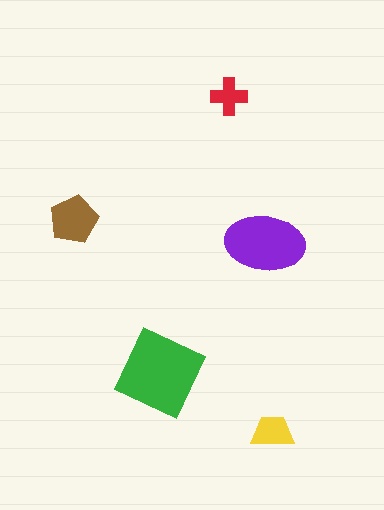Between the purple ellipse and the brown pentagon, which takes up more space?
The purple ellipse.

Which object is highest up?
The red cross is topmost.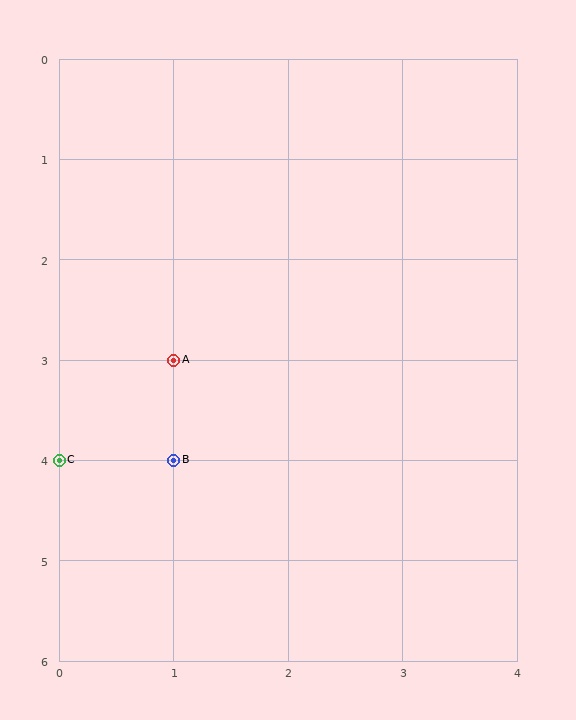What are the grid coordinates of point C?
Point C is at grid coordinates (0, 4).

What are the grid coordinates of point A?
Point A is at grid coordinates (1, 3).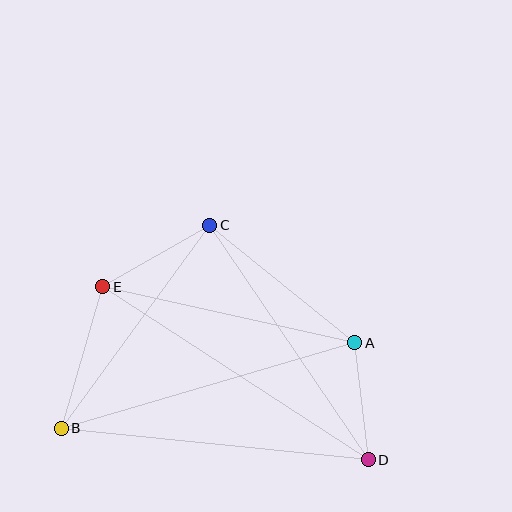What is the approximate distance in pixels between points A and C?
The distance between A and C is approximately 187 pixels.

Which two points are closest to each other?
Points A and D are closest to each other.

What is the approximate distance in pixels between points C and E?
The distance between C and E is approximately 123 pixels.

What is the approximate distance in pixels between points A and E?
The distance between A and E is approximately 258 pixels.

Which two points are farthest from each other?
Points D and E are farthest from each other.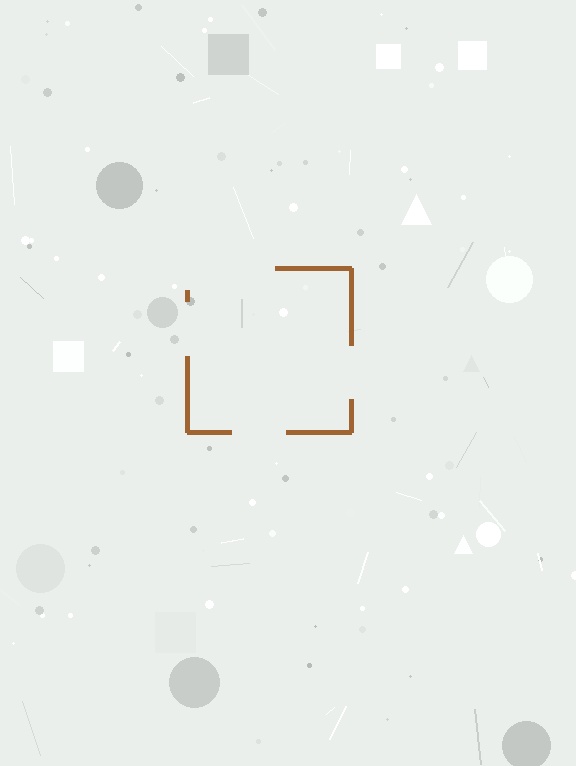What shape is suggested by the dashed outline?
The dashed outline suggests a square.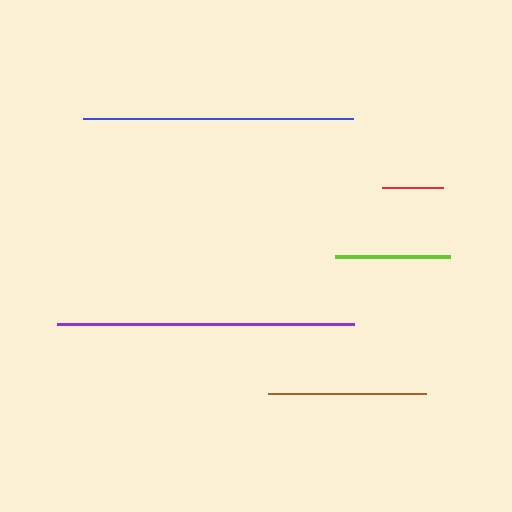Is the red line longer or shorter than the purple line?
The purple line is longer than the red line.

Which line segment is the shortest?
The red line is the shortest at approximately 61 pixels.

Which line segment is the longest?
The purple line is the longest at approximately 297 pixels.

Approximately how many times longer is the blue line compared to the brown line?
The blue line is approximately 1.7 times the length of the brown line.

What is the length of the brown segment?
The brown segment is approximately 158 pixels long.